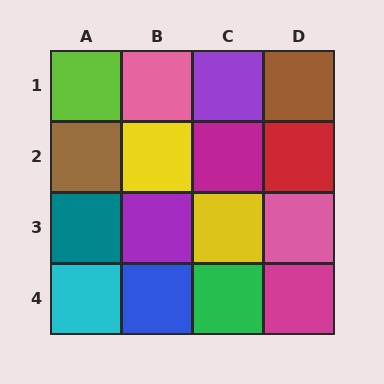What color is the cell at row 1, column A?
Lime.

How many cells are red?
1 cell is red.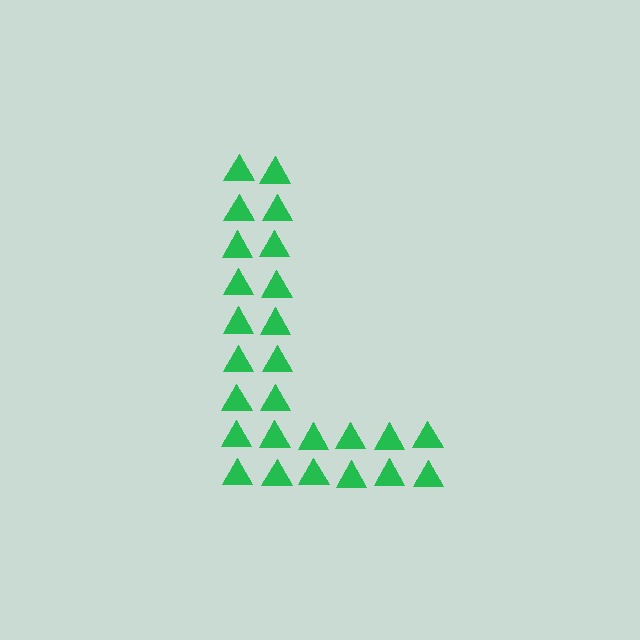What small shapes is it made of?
It is made of small triangles.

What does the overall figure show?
The overall figure shows the letter L.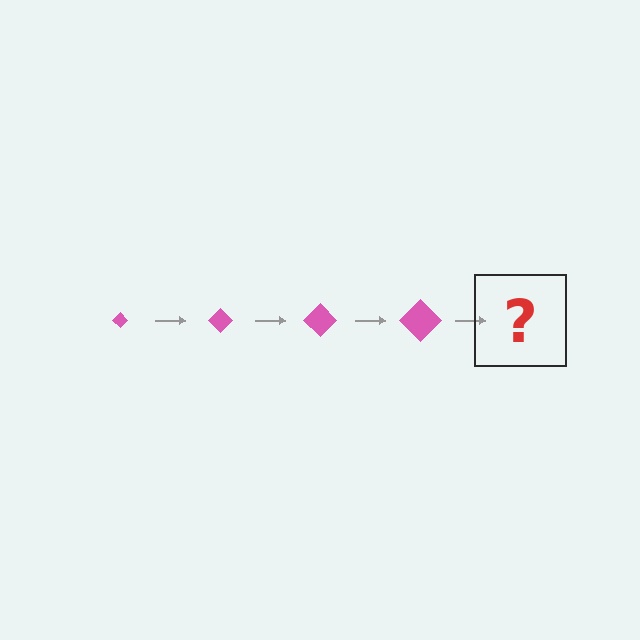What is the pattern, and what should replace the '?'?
The pattern is that the diamond gets progressively larger each step. The '?' should be a pink diamond, larger than the previous one.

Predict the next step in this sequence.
The next step is a pink diamond, larger than the previous one.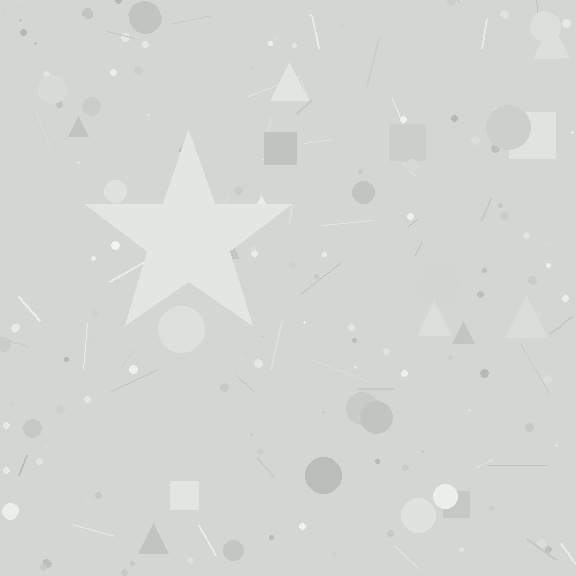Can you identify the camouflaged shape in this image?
The camouflaged shape is a star.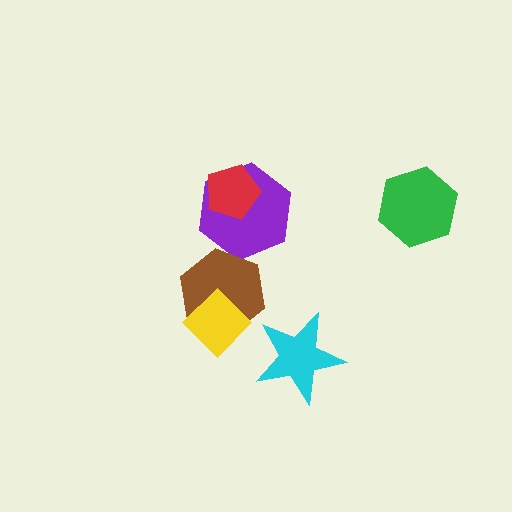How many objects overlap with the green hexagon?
0 objects overlap with the green hexagon.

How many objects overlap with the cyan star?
0 objects overlap with the cyan star.